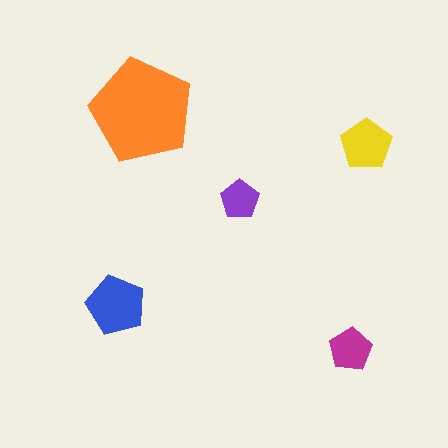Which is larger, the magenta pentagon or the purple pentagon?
The magenta one.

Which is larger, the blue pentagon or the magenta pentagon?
The blue one.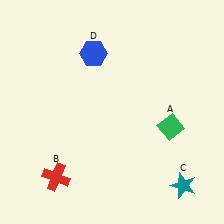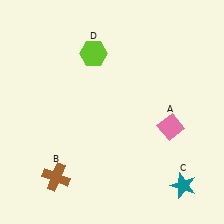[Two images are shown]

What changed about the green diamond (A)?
In Image 1, A is green. In Image 2, it changed to pink.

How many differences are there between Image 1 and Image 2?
There are 3 differences between the two images.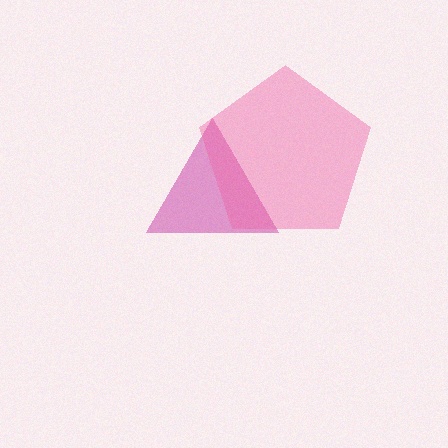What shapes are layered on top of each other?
The layered shapes are: a magenta triangle, a pink pentagon.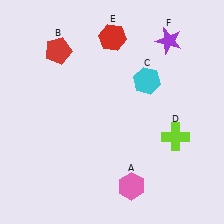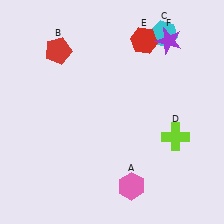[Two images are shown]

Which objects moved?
The objects that moved are: the cyan hexagon (C), the red hexagon (E).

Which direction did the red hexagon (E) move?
The red hexagon (E) moved right.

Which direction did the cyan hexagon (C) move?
The cyan hexagon (C) moved up.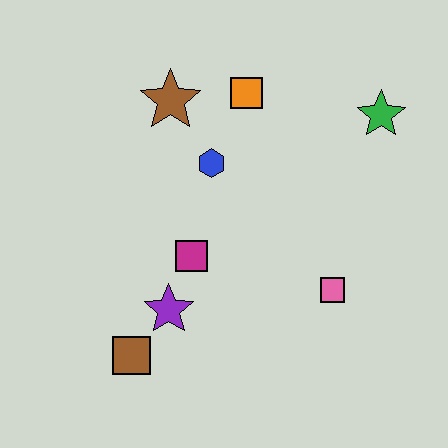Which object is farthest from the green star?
The brown square is farthest from the green star.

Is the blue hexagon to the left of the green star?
Yes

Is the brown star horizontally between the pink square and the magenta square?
No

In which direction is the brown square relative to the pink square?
The brown square is to the left of the pink square.